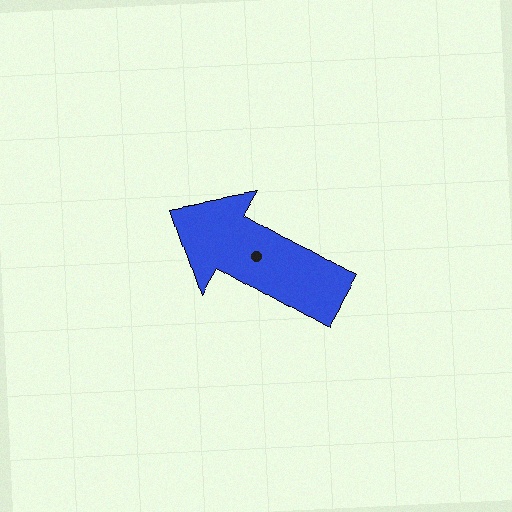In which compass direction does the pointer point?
Northwest.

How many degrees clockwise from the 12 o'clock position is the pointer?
Approximately 300 degrees.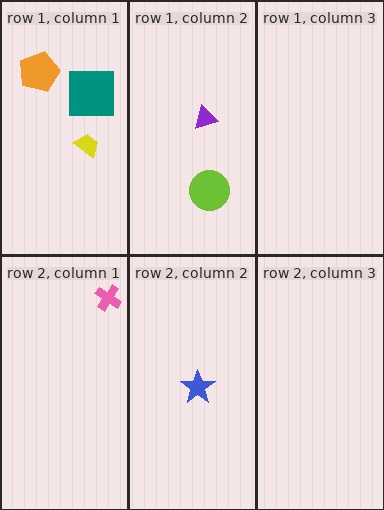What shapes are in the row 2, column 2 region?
The blue star.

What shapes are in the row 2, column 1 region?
The pink cross.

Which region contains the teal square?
The row 1, column 1 region.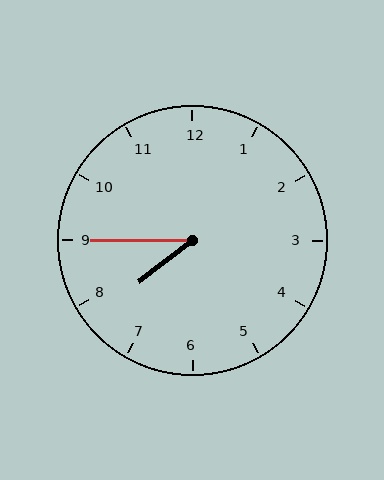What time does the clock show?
7:45.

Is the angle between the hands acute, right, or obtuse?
It is acute.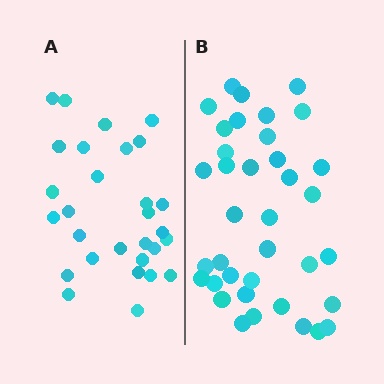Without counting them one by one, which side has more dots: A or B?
Region B (the right region) has more dots.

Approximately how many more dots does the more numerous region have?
Region B has roughly 8 or so more dots than region A.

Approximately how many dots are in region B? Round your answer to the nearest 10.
About 40 dots. (The exact count is 37, which rounds to 40.)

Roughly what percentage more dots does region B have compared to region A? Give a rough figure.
About 30% more.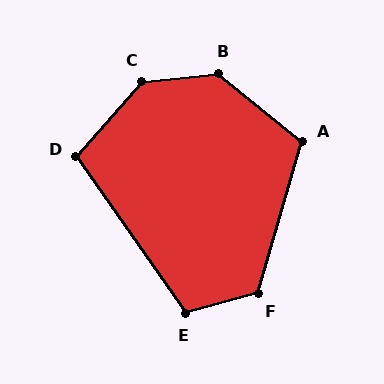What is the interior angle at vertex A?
Approximately 113 degrees (obtuse).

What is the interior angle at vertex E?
Approximately 110 degrees (obtuse).